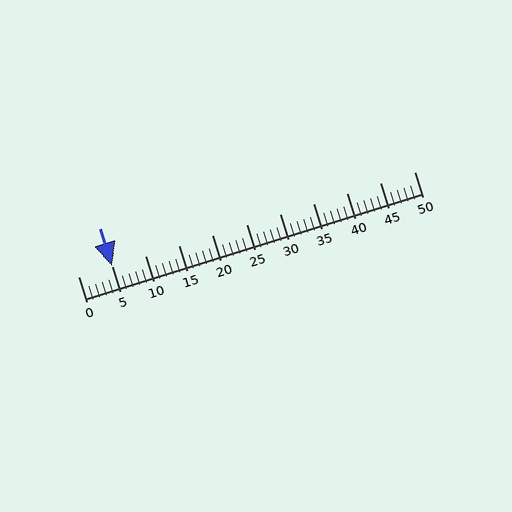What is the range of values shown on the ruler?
The ruler shows values from 0 to 50.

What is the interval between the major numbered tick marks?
The major tick marks are spaced 5 units apart.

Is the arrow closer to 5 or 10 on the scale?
The arrow is closer to 5.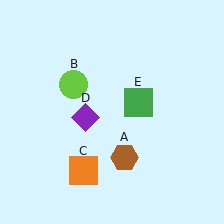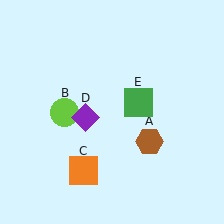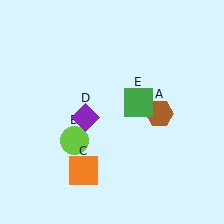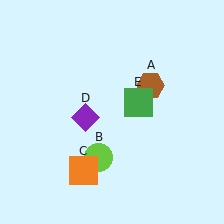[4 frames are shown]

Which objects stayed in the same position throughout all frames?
Orange square (object C) and purple diamond (object D) and green square (object E) remained stationary.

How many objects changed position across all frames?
2 objects changed position: brown hexagon (object A), lime circle (object B).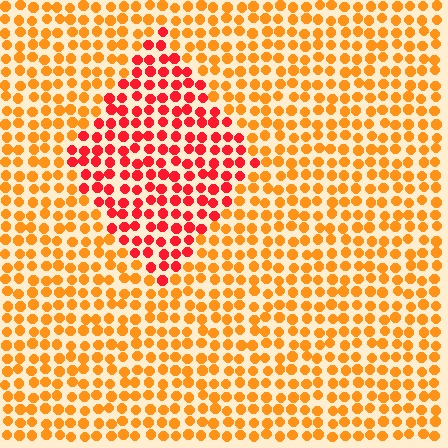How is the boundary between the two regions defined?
The boundary is defined purely by a slight shift in hue (about 38 degrees). Spacing, size, and orientation are identical on both sides.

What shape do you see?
I see a diamond.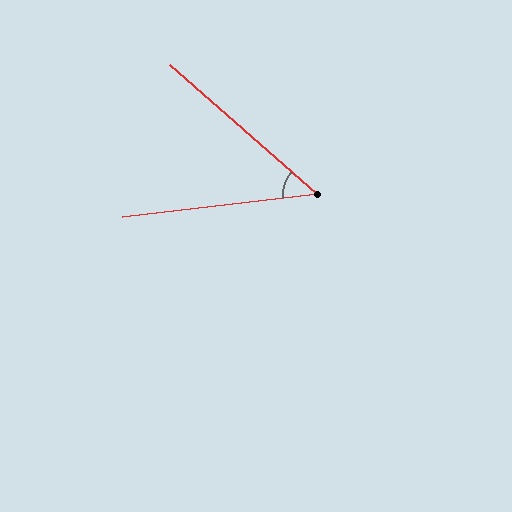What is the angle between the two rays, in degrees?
Approximately 48 degrees.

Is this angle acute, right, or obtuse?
It is acute.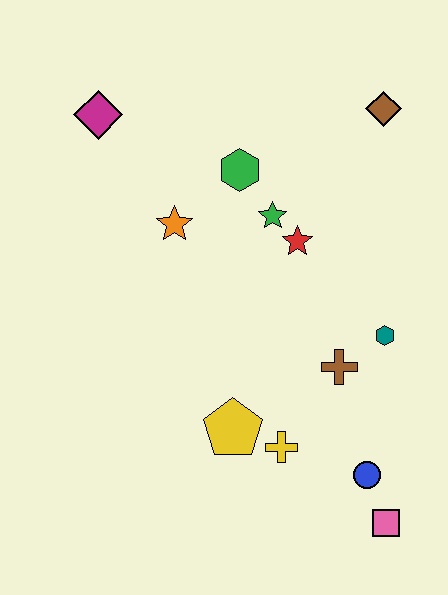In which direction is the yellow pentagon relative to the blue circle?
The yellow pentagon is to the left of the blue circle.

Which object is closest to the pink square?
The blue circle is closest to the pink square.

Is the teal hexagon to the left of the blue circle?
No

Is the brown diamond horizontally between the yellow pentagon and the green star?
No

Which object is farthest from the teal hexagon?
The magenta diamond is farthest from the teal hexagon.